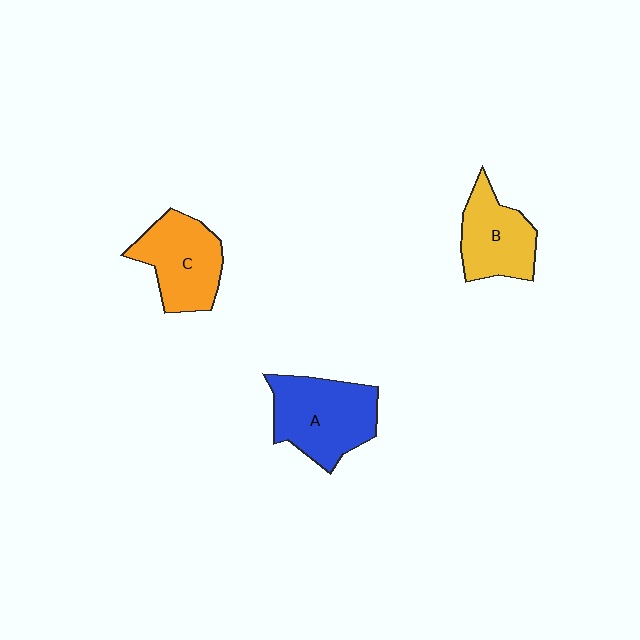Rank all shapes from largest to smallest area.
From largest to smallest: A (blue), C (orange), B (yellow).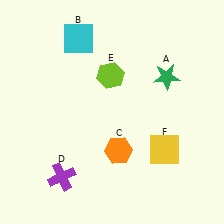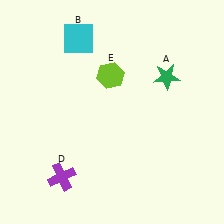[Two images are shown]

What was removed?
The yellow square (F), the orange hexagon (C) were removed in Image 2.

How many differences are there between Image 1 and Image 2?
There are 2 differences between the two images.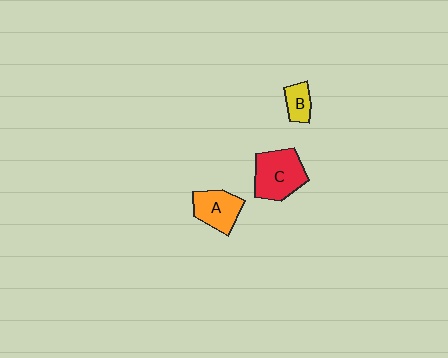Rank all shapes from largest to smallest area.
From largest to smallest: C (red), A (orange), B (yellow).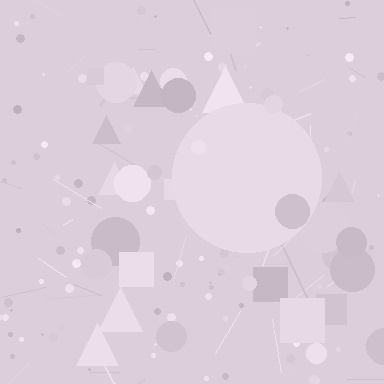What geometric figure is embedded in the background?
A circle is embedded in the background.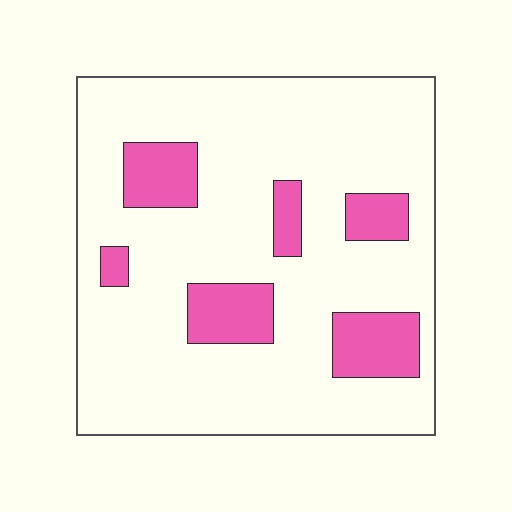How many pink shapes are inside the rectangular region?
6.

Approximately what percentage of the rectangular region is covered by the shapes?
Approximately 15%.